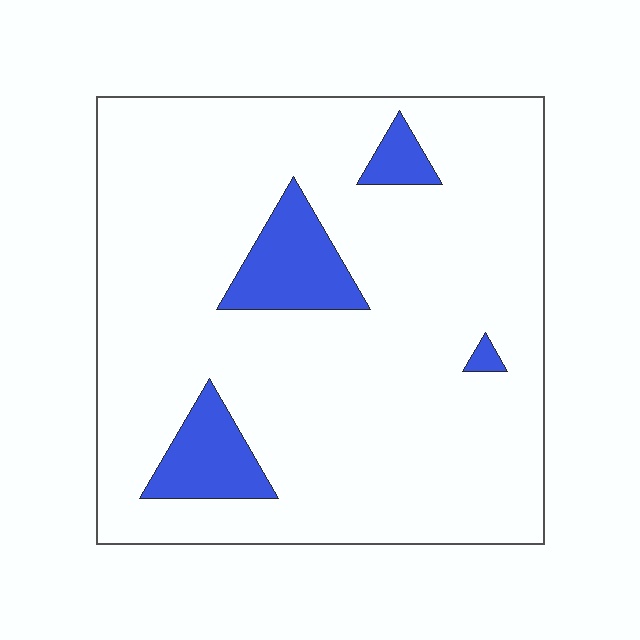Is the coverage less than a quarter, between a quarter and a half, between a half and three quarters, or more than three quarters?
Less than a quarter.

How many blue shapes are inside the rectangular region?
4.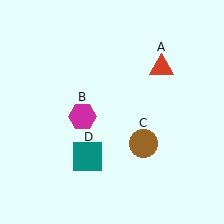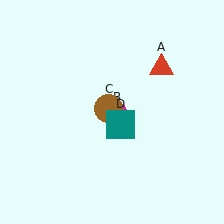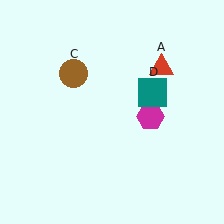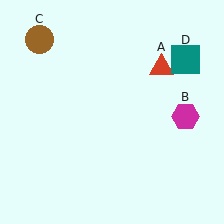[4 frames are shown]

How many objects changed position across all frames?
3 objects changed position: magenta hexagon (object B), brown circle (object C), teal square (object D).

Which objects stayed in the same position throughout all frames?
Red triangle (object A) remained stationary.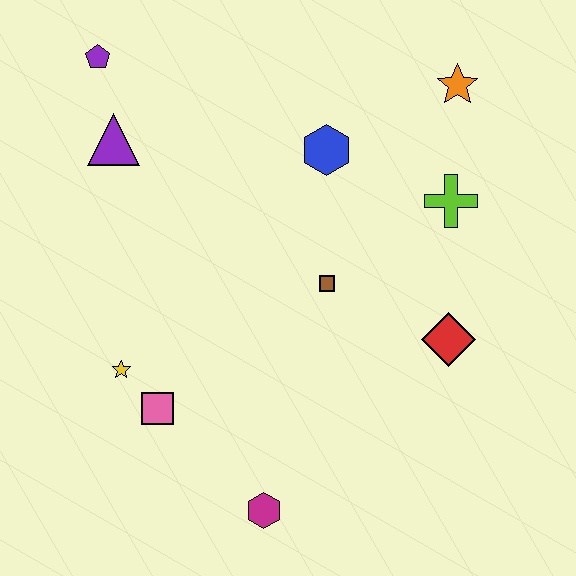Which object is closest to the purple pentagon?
The purple triangle is closest to the purple pentagon.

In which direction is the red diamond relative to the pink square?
The red diamond is to the right of the pink square.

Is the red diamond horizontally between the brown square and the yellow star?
No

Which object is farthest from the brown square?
The purple pentagon is farthest from the brown square.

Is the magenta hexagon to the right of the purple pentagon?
Yes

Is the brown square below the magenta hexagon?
No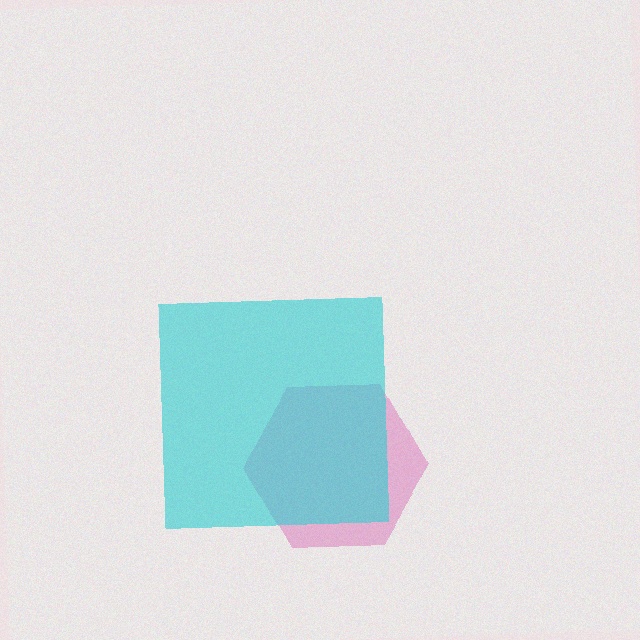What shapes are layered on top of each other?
The layered shapes are: a pink hexagon, a cyan square.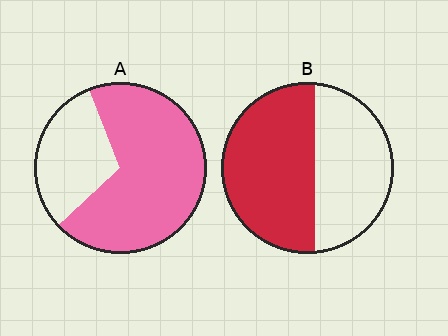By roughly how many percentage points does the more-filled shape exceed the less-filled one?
By roughly 15 percentage points (A over B).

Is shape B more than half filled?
Yes.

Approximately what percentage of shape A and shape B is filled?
A is approximately 70% and B is approximately 55%.